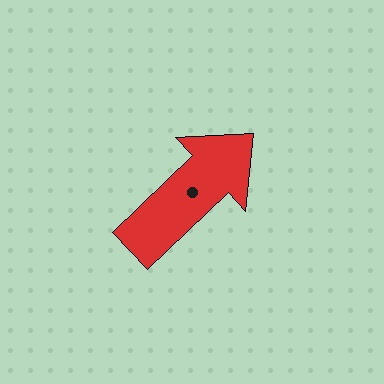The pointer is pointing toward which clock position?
Roughly 2 o'clock.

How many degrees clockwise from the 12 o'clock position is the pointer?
Approximately 46 degrees.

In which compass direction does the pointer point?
Northeast.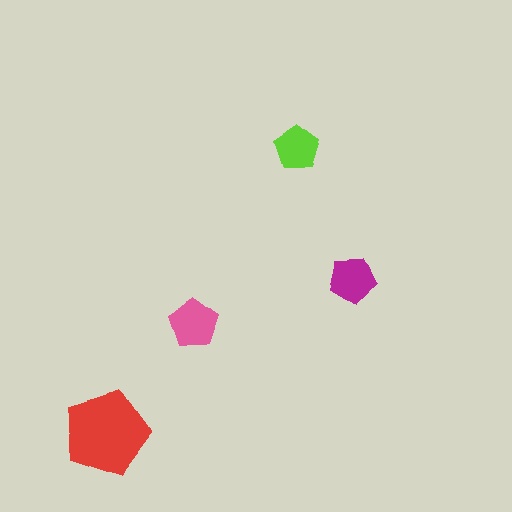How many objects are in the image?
There are 4 objects in the image.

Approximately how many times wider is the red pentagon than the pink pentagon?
About 1.5 times wider.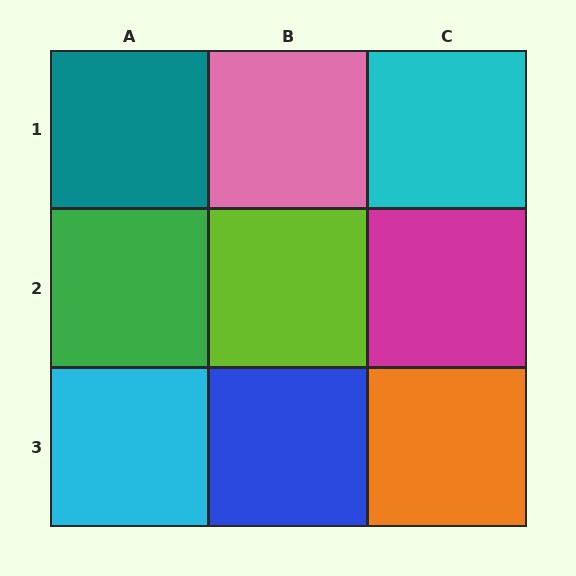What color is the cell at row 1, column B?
Pink.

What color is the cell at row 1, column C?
Cyan.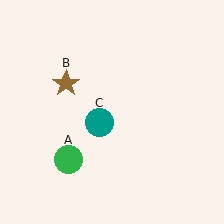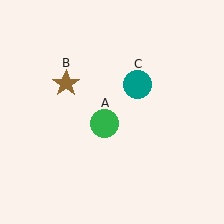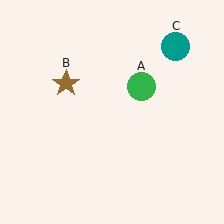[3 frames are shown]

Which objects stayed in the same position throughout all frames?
Brown star (object B) remained stationary.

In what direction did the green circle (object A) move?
The green circle (object A) moved up and to the right.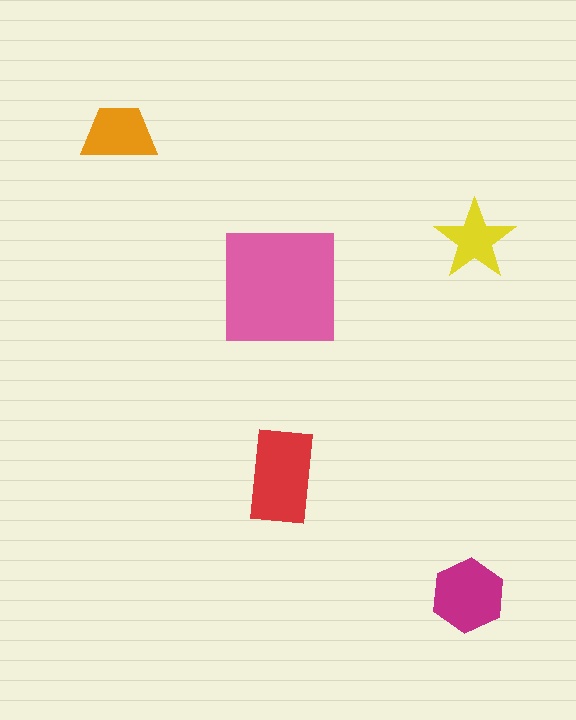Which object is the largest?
The pink square.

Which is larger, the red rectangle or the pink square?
The pink square.